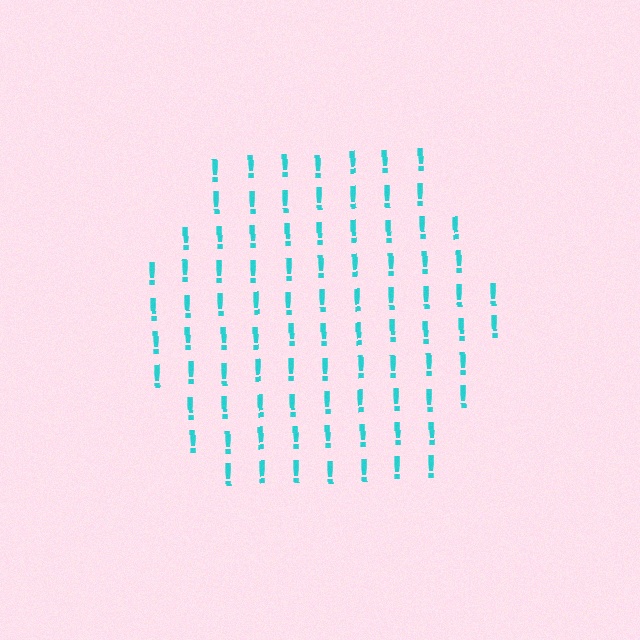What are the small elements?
The small elements are exclamation marks.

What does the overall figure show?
The overall figure shows a hexagon.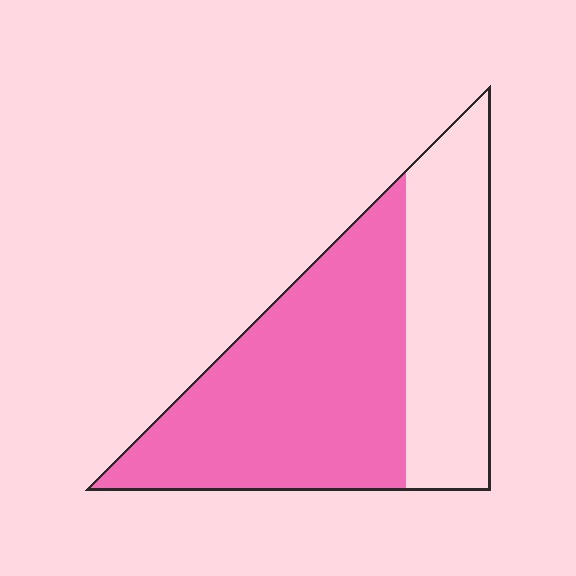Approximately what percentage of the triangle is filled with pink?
Approximately 65%.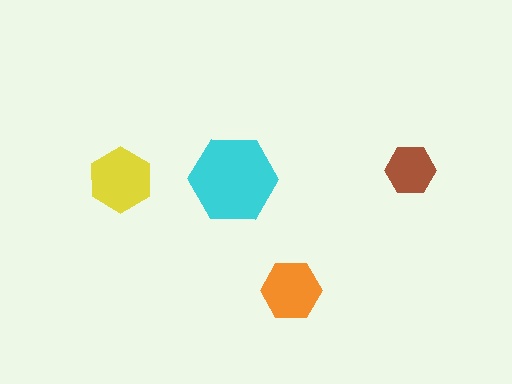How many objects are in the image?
There are 4 objects in the image.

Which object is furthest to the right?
The brown hexagon is rightmost.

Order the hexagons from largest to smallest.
the cyan one, the yellow one, the orange one, the brown one.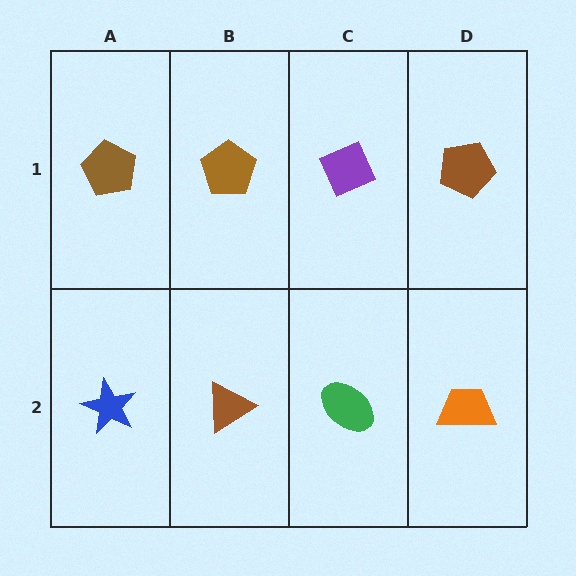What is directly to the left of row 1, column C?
A brown pentagon.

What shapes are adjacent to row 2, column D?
A brown pentagon (row 1, column D), a green ellipse (row 2, column C).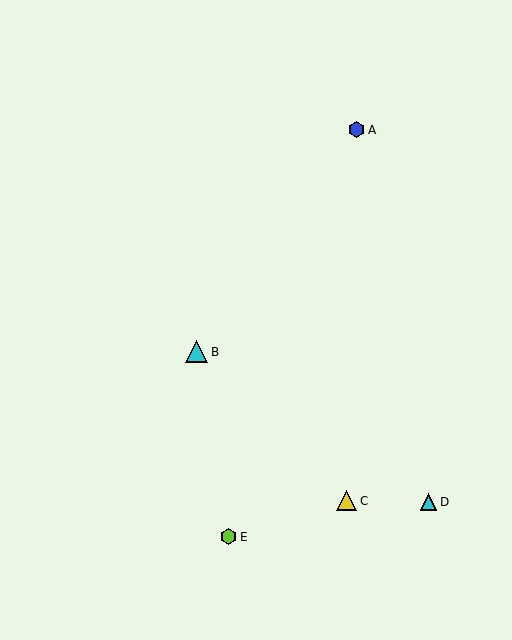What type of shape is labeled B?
Shape B is a cyan triangle.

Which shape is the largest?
The cyan triangle (labeled B) is the largest.